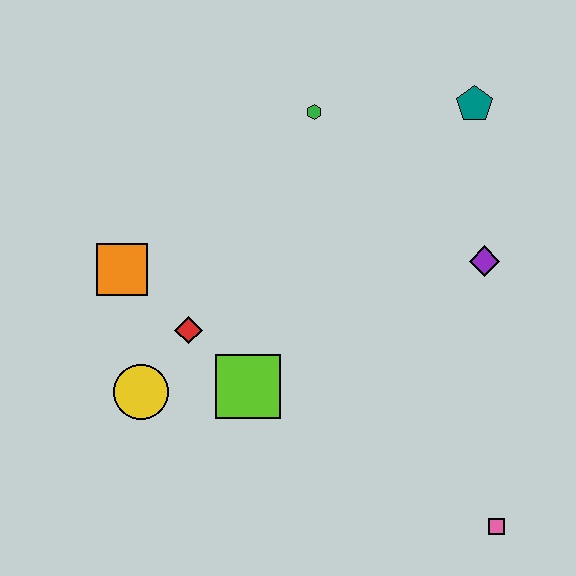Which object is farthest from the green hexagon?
The pink square is farthest from the green hexagon.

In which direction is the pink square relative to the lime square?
The pink square is to the right of the lime square.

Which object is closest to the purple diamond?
The teal pentagon is closest to the purple diamond.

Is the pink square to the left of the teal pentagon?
No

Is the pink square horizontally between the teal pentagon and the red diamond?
No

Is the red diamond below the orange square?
Yes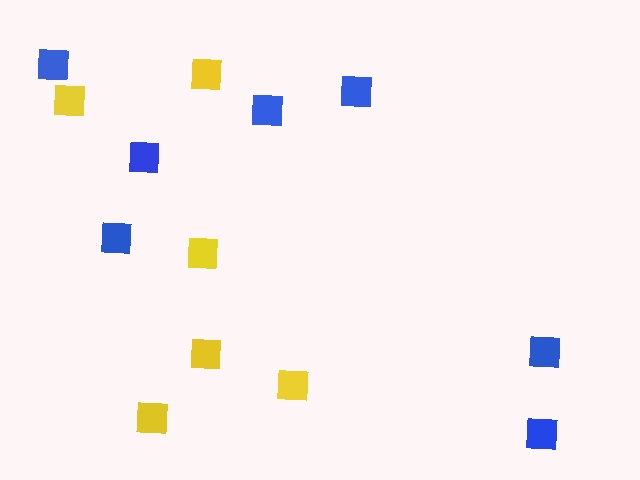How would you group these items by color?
There are 2 groups: one group of blue squares (7) and one group of yellow squares (6).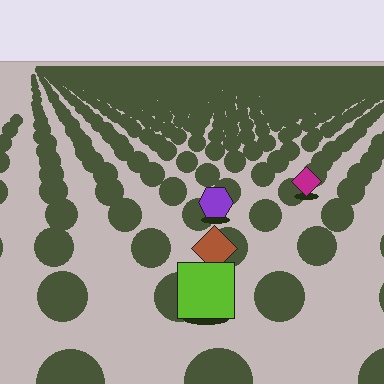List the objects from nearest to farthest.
From nearest to farthest: the lime square, the brown diamond, the purple hexagon, the magenta diamond.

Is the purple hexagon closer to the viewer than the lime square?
No. The lime square is closer — you can tell from the texture gradient: the ground texture is coarser near it.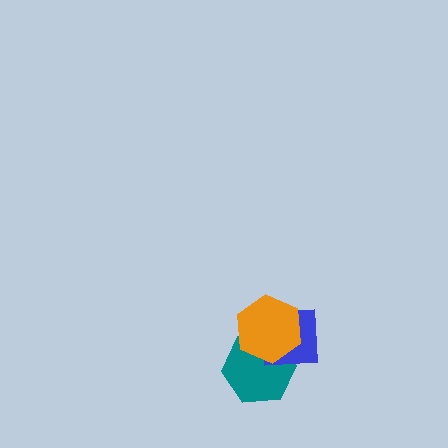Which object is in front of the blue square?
The orange hexagon is in front of the blue square.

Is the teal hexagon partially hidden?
Yes, it is partially covered by another shape.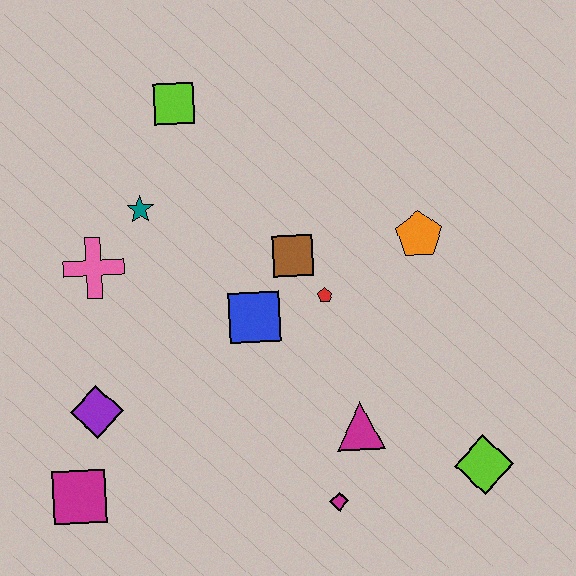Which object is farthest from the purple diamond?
The lime diamond is farthest from the purple diamond.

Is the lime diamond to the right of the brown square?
Yes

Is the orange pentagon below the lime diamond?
No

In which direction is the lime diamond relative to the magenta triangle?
The lime diamond is to the right of the magenta triangle.